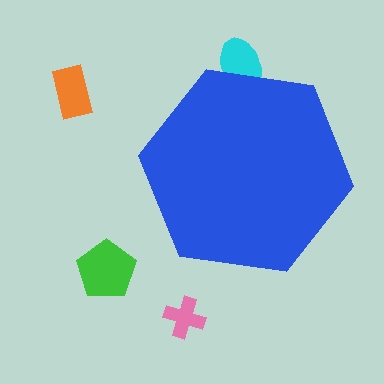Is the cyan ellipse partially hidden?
Yes, the cyan ellipse is partially hidden behind the blue hexagon.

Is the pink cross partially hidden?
No, the pink cross is fully visible.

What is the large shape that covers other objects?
A blue hexagon.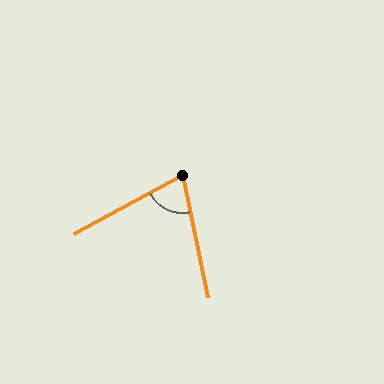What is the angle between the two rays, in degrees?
Approximately 74 degrees.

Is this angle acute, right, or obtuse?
It is acute.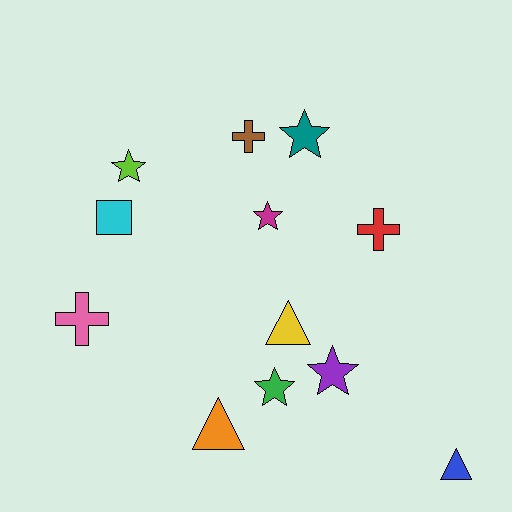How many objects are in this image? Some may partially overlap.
There are 12 objects.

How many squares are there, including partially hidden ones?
There is 1 square.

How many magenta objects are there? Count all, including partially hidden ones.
There is 1 magenta object.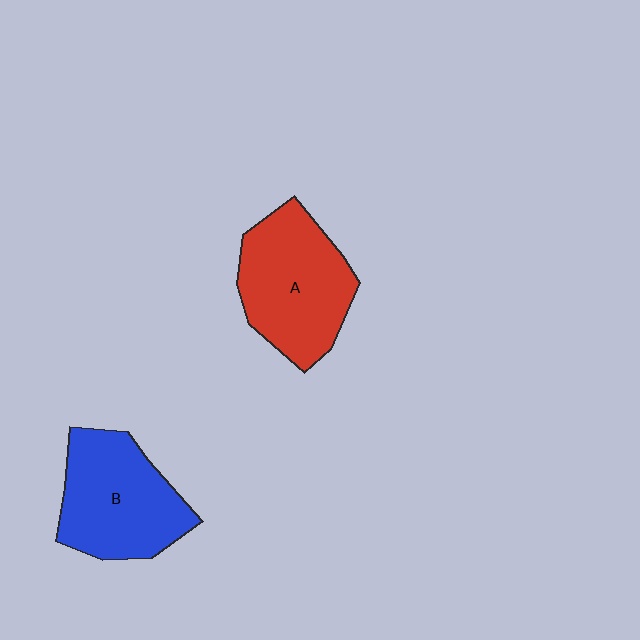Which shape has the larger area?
Shape A (red).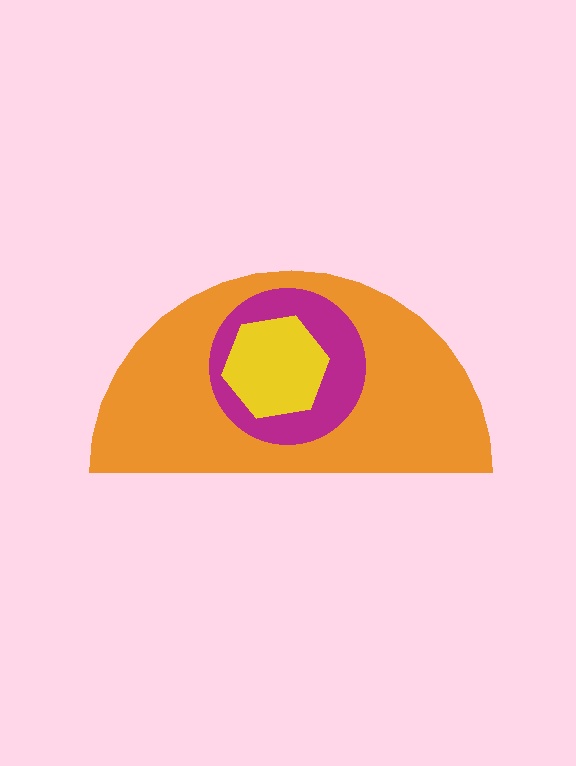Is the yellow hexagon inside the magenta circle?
Yes.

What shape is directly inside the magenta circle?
The yellow hexagon.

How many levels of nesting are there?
3.